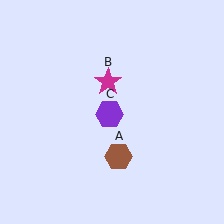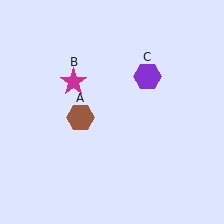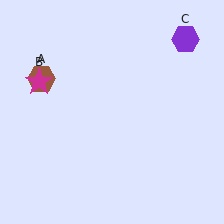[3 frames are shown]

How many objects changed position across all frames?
3 objects changed position: brown hexagon (object A), magenta star (object B), purple hexagon (object C).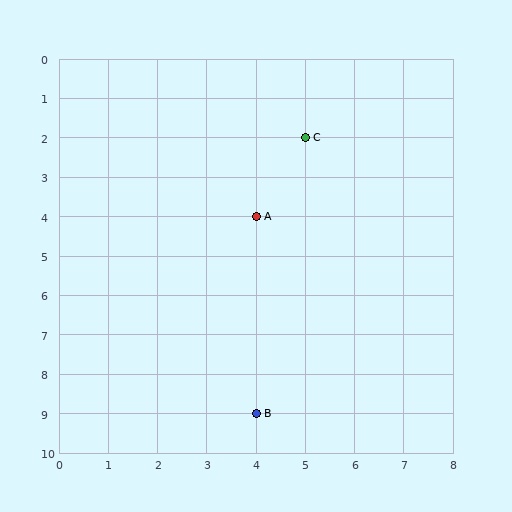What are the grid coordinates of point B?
Point B is at grid coordinates (4, 9).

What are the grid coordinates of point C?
Point C is at grid coordinates (5, 2).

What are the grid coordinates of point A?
Point A is at grid coordinates (4, 4).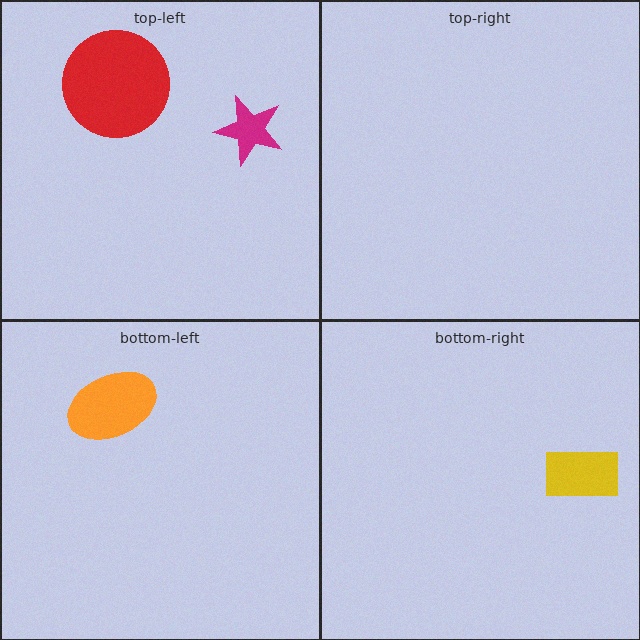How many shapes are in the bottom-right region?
1.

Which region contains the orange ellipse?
The bottom-left region.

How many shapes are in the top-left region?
2.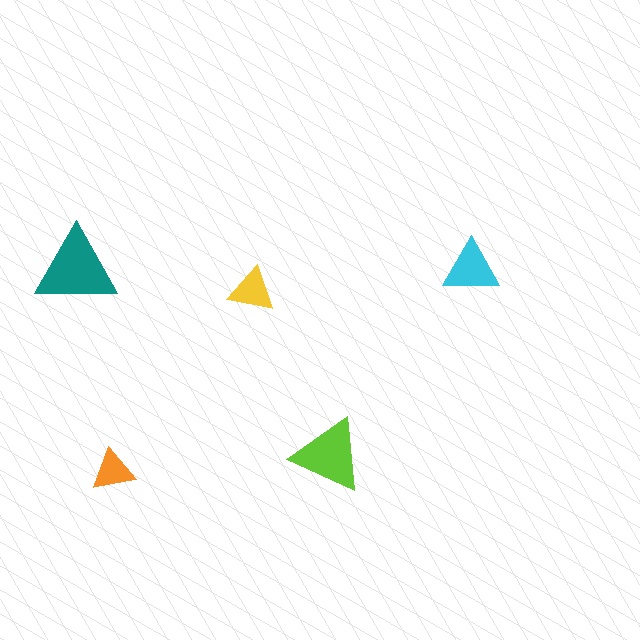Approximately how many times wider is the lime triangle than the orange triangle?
About 1.5 times wider.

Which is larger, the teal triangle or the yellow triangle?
The teal one.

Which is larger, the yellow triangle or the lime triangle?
The lime one.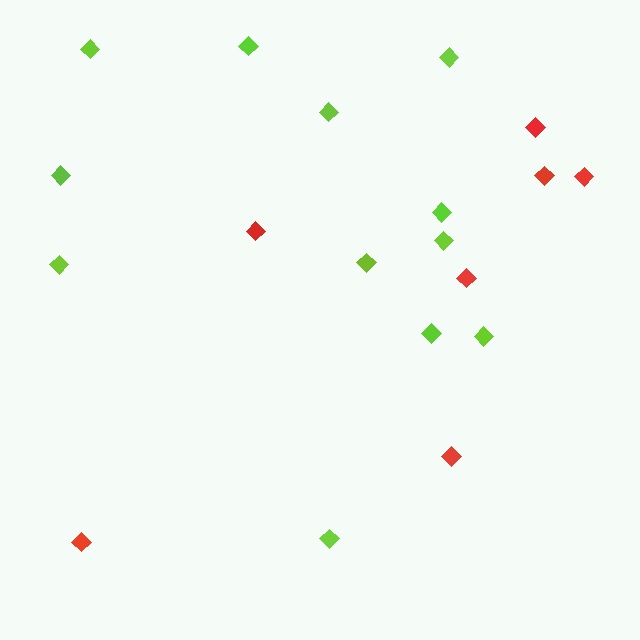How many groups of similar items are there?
There are 2 groups: one group of lime diamonds (12) and one group of red diamonds (7).